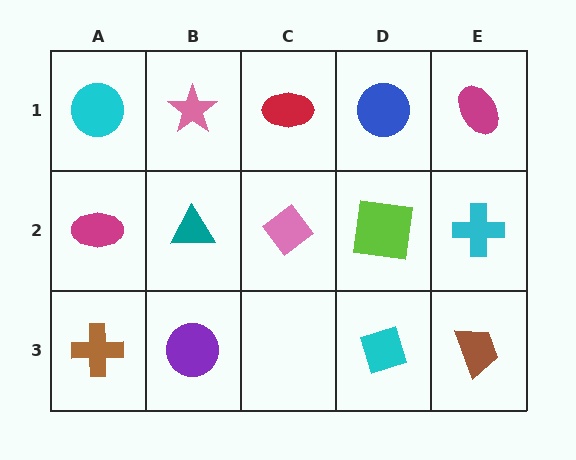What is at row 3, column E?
A brown trapezoid.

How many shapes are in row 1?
5 shapes.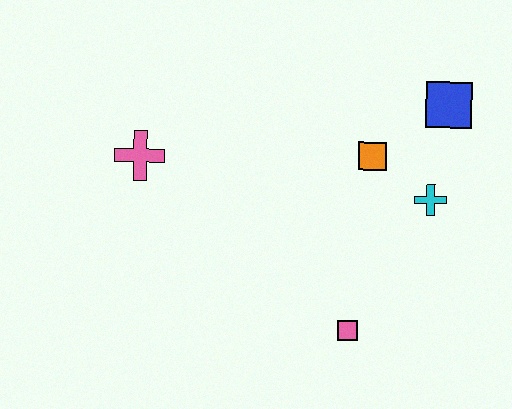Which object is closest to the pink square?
The cyan cross is closest to the pink square.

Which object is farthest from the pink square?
The pink cross is farthest from the pink square.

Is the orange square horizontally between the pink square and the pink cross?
No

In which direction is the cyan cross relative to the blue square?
The cyan cross is below the blue square.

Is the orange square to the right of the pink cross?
Yes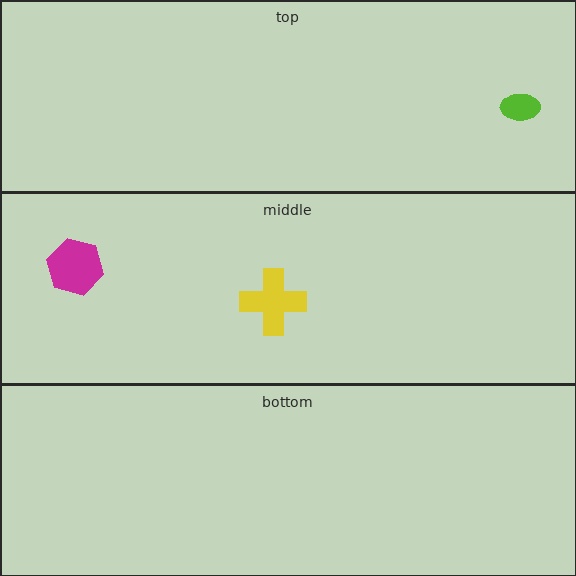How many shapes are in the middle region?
2.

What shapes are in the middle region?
The yellow cross, the magenta hexagon.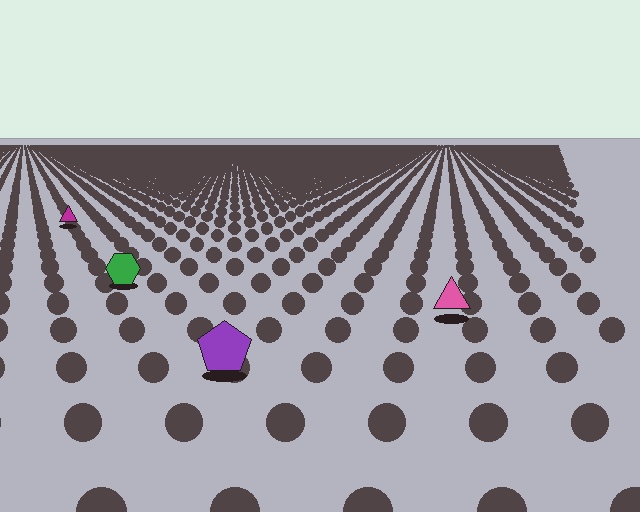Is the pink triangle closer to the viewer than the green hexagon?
Yes. The pink triangle is closer — you can tell from the texture gradient: the ground texture is coarser near it.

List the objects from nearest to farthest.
From nearest to farthest: the purple pentagon, the pink triangle, the green hexagon, the magenta triangle.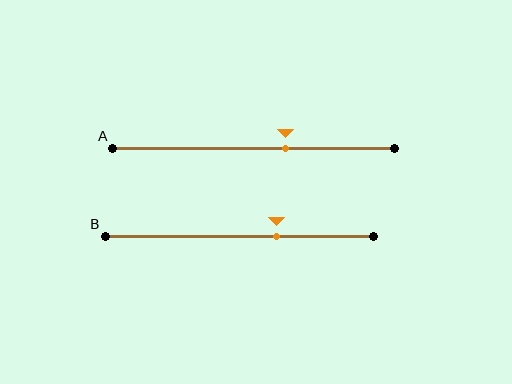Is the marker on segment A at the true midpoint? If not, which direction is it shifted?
No, the marker on segment A is shifted to the right by about 11% of the segment length.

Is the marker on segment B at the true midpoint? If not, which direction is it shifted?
No, the marker on segment B is shifted to the right by about 14% of the segment length.